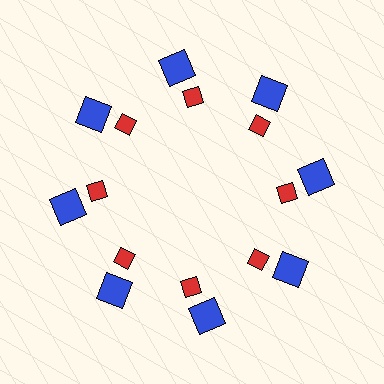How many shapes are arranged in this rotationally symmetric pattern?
There are 16 shapes, arranged in 8 groups of 2.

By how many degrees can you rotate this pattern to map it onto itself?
The pattern maps onto itself every 45 degrees of rotation.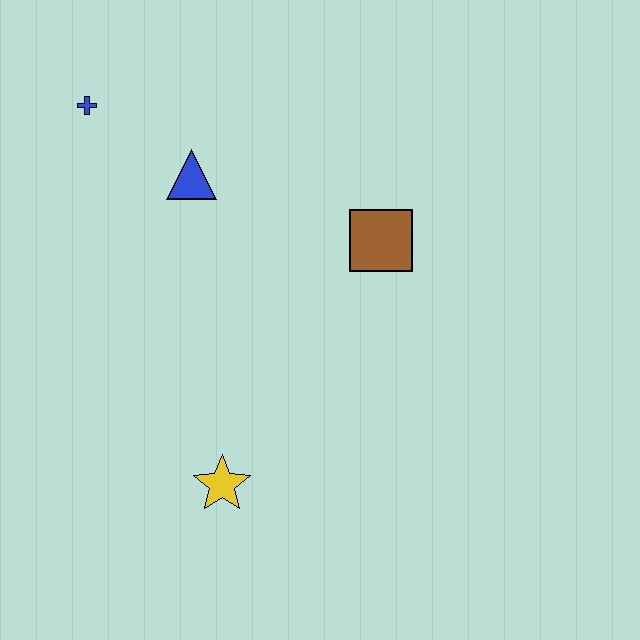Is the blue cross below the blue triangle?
No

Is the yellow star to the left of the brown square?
Yes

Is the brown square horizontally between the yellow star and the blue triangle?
No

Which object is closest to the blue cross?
The blue triangle is closest to the blue cross.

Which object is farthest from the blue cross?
The yellow star is farthest from the blue cross.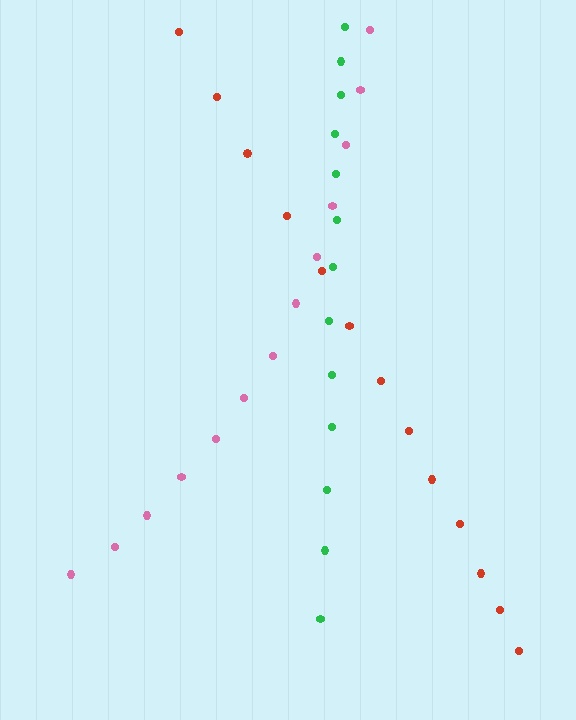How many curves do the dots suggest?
There are 3 distinct paths.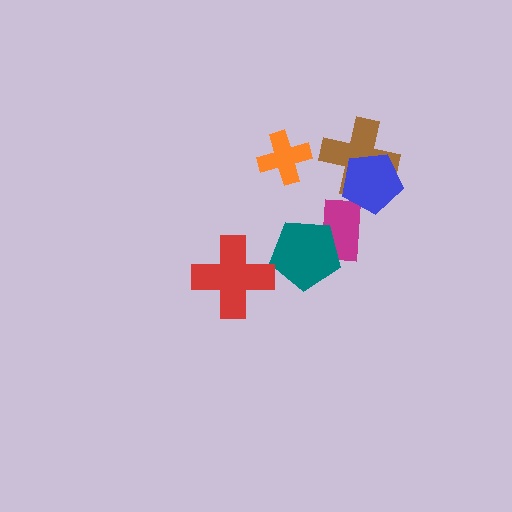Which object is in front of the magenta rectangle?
The teal pentagon is in front of the magenta rectangle.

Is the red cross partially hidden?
No, no other shape covers it.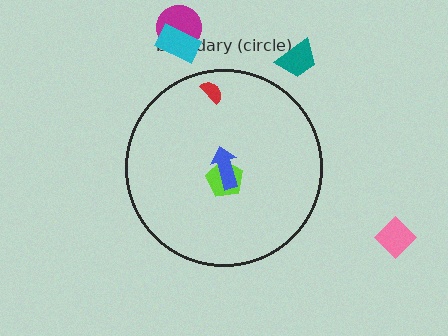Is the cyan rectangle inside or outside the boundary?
Outside.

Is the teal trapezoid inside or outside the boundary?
Outside.